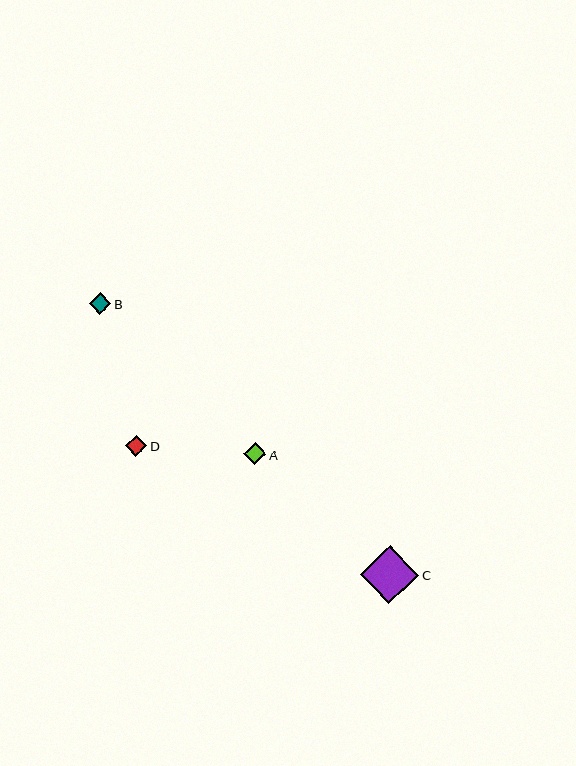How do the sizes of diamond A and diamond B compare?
Diamond A and diamond B are approximately the same size.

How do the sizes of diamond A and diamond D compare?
Diamond A and diamond D are approximately the same size.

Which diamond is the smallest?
Diamond D is the smallest with a size of approximately 21 pixels.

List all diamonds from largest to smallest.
From largest to smallest: C, A, B, D.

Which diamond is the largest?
Diamond C is the largest with a size of approximately 58 pixels.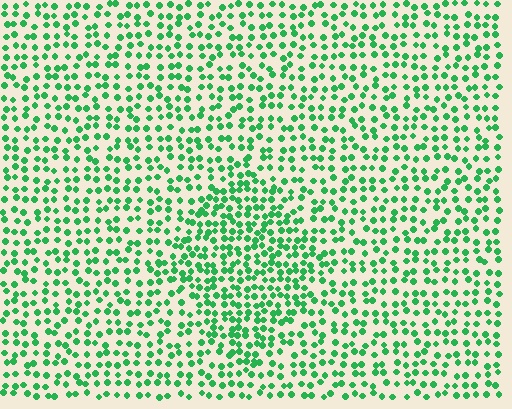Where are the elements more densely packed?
The elements are more densely packed inside the diamond boundary.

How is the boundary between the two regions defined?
The boundary is defined by a change in element density (approximately 1.6x ratio). All elements are the same color, size, and shape.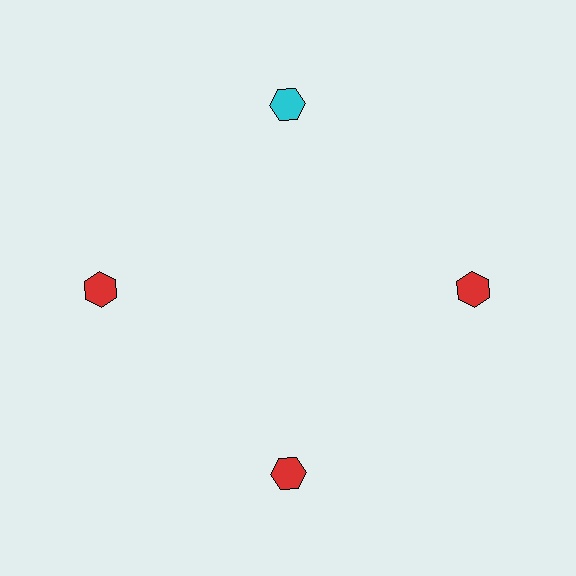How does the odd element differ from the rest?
It has a different color: cyan instead of red.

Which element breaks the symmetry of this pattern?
The cyan hexagon at roughly the 12 o'clock position breaks the symmetry. All other shapes are red hexagons.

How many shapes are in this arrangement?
There are 4 shapes arranged in a ring pattern.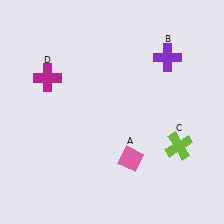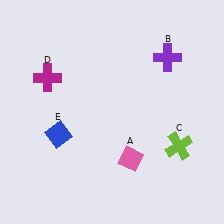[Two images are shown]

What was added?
A blue diamond (E) was added in Image 2.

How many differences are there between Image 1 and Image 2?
There is 1 difference between the two images.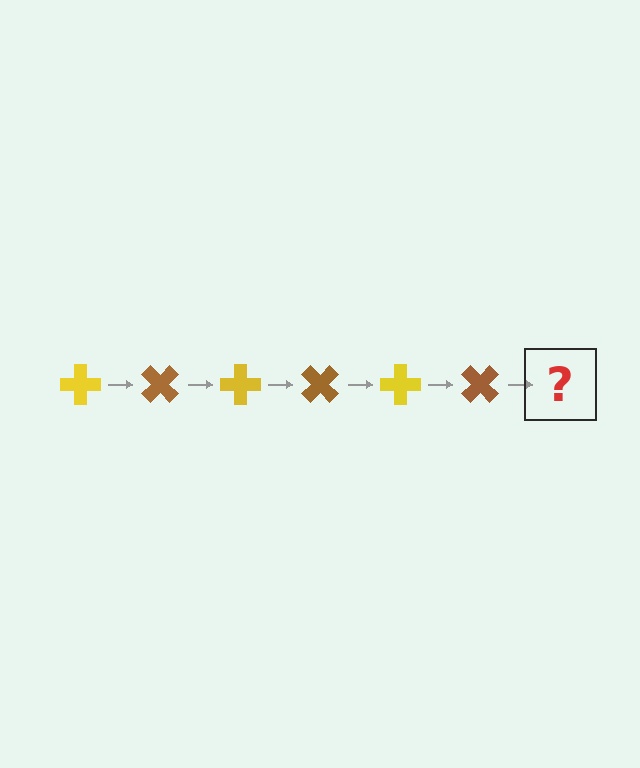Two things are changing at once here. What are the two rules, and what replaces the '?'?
The two rules are that it rotates 45 degrees each step and the color cycles through yellow and brown. The '?' should be a yellow cross, rotated 270 degrees from the start.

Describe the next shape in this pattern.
It should be a yellow cross, rotated 270 degrees from the start.